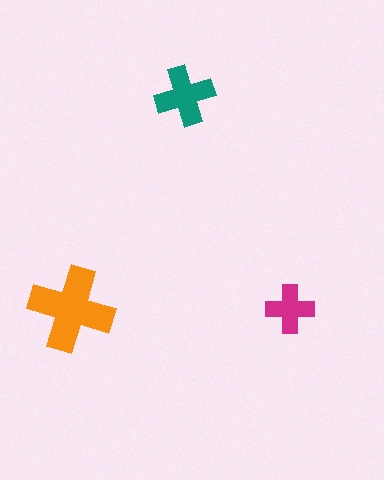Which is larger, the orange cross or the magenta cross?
The orange one.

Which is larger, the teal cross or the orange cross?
The orange one.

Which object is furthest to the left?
The orange cross is leftmost.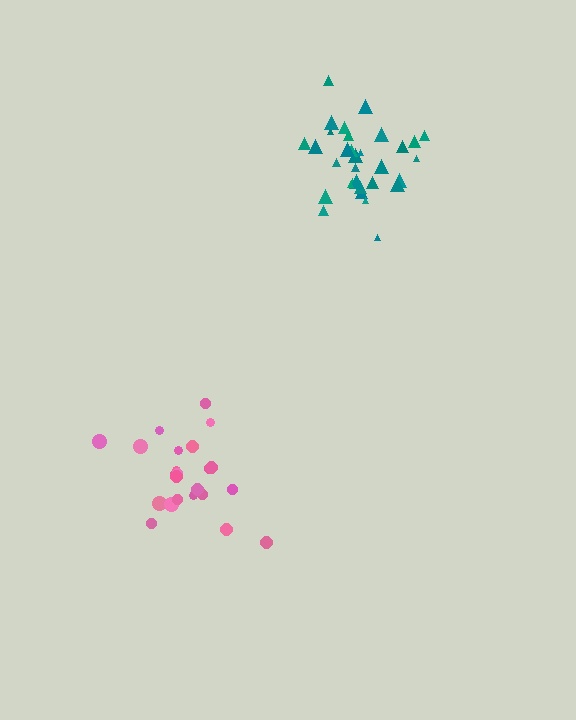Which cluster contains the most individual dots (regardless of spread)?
Teal (32).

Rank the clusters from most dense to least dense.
teal, pink.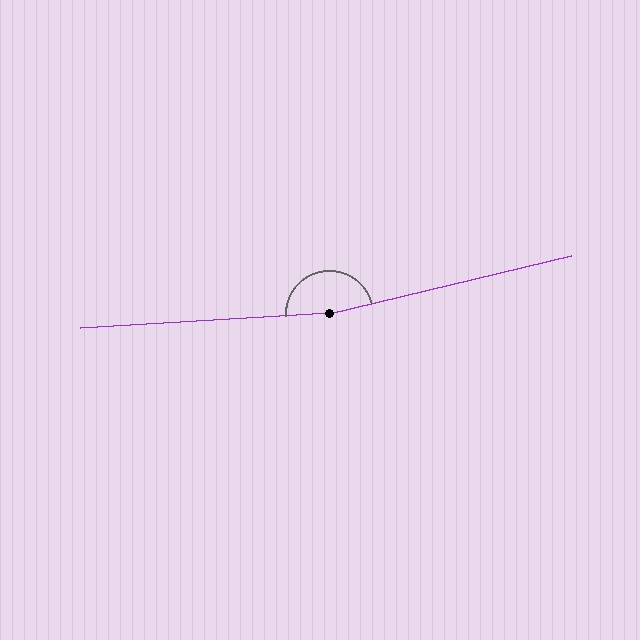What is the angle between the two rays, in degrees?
Approximately 170 degrees.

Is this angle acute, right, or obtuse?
It is obtuse.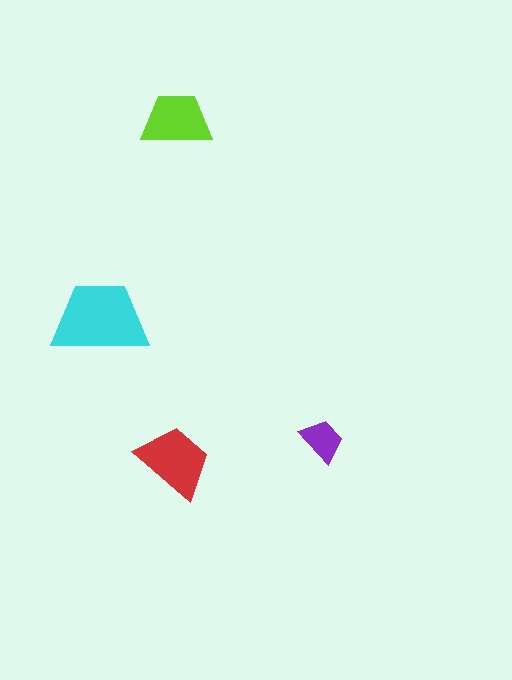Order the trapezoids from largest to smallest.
the cyan one, the red one, the lime one, the purple one.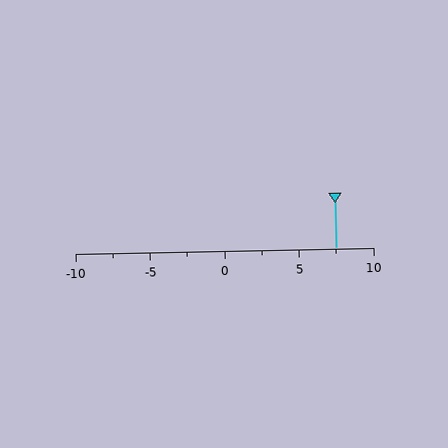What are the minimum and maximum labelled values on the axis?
The axis runs from -10 to 10.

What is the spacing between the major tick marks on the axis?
The major ticks are spaced 5 apart.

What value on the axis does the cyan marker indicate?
The marker indicates approximately 7.5.